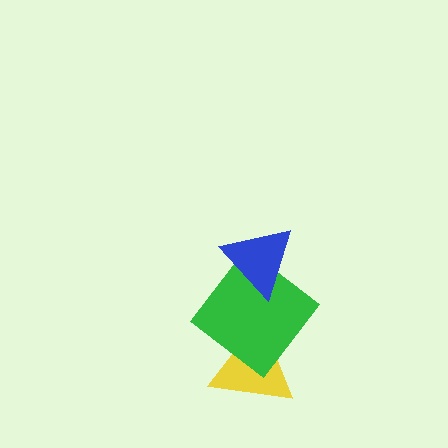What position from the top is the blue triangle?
The blue triangle is 1st from the top.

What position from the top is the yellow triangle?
The yellow triangle is 3rd from the top.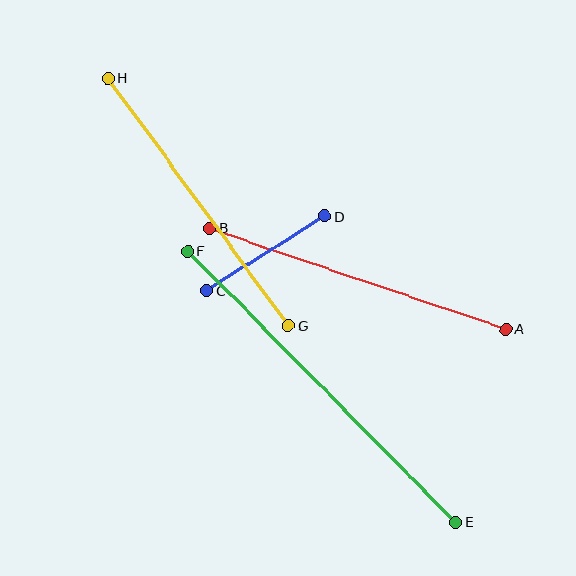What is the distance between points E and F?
The distance is approximately 381 pixels.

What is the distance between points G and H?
The distance is approximately 307 pixels.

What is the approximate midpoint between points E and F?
The midpoint is at approximately (322, 387) pixels.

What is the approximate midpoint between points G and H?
The midpoint is at approximately (198, 202) pixels.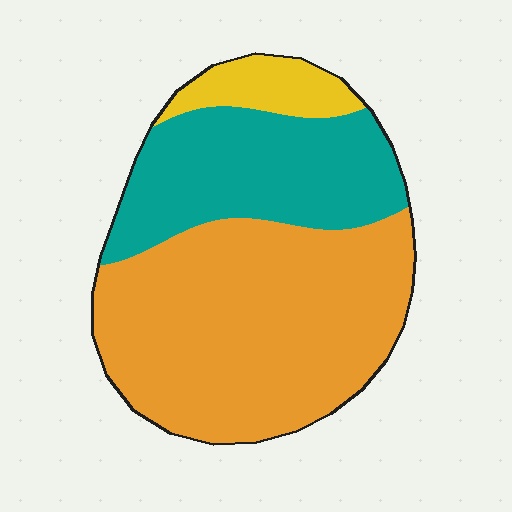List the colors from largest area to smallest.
From largest to smallest: orange, teal, yellow.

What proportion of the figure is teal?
Teal covers roughly 30% of the figure.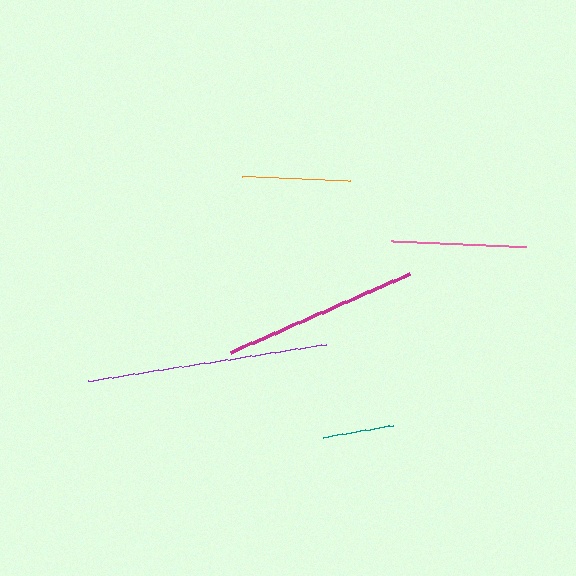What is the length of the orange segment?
The orange segment is approximately 108 pixels long.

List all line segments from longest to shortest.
From longest to shortest: purple, magenta, pink, orange, teal.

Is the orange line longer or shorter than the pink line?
The pink line is longer than the orange line.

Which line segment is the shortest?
The teal line is the shortest at approximately 71 pixels.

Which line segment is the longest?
The purple line is the longest at approximately 240 pixels.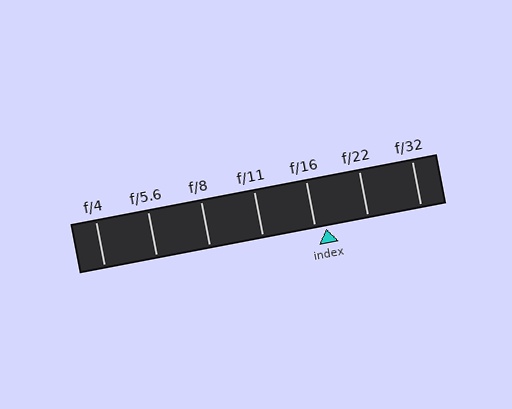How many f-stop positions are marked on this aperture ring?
There are 7 f-stop positions marked.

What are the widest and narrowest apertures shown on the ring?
The widest aperture shown is f/4 and the narrowest is f/32.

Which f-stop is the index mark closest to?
The index mark is closest to f/16.